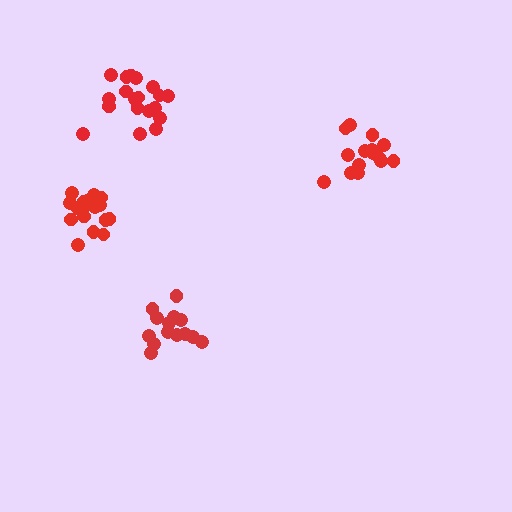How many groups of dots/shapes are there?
There are 4 groups.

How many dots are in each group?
Group 1: 14 dots, Group 2: 16 dots, Group 3: 19 dots, Group 4: 17 dots (66 total).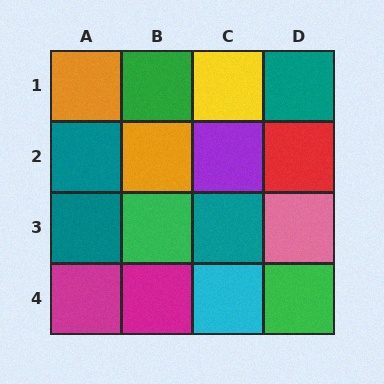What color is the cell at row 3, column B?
Green.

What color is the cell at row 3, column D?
Pink.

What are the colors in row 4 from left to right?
Magenta, magenta, cyan, green.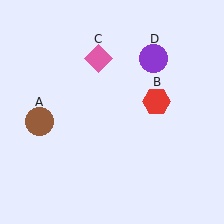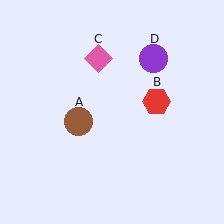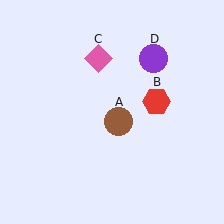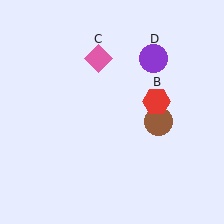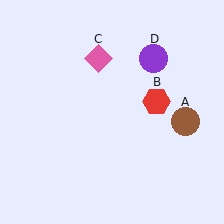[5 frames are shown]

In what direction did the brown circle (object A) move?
The brown circle (object A) moved right.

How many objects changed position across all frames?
1 object changed position: brown circle (object A).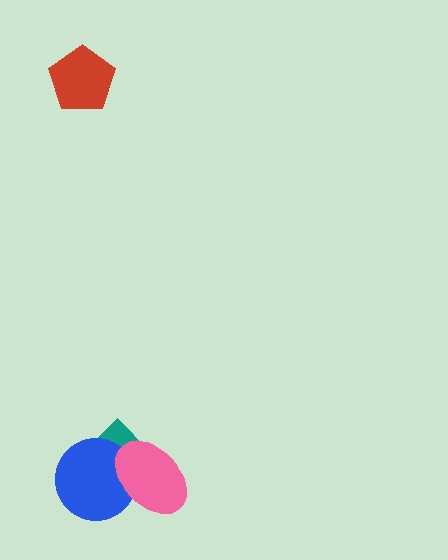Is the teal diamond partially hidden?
Yes, it is partially covered by another shape.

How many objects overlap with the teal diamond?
2 objects overlap with the teal diamond.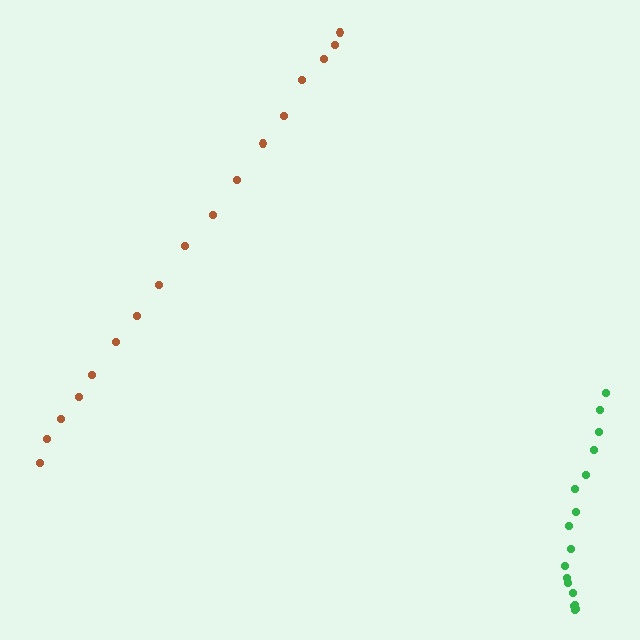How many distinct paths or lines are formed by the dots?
There are 2 distinct paths.